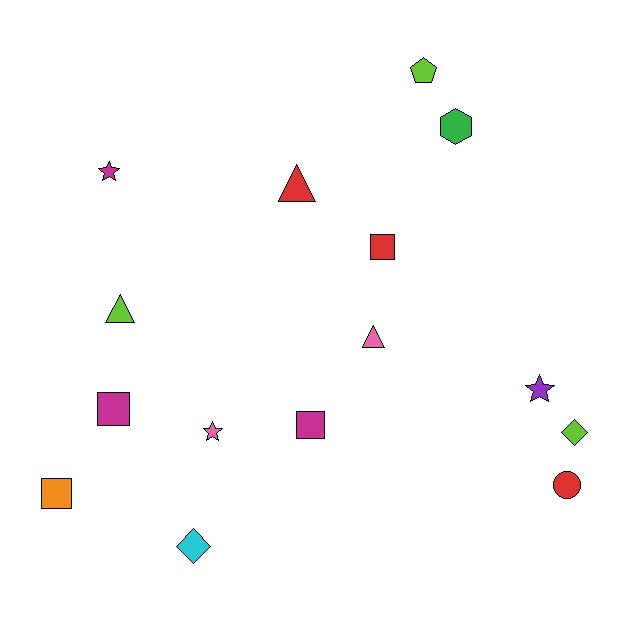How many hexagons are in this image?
There is 1 hexagon.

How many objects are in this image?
There are 15 objects.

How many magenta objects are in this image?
There are 3 magenta objects.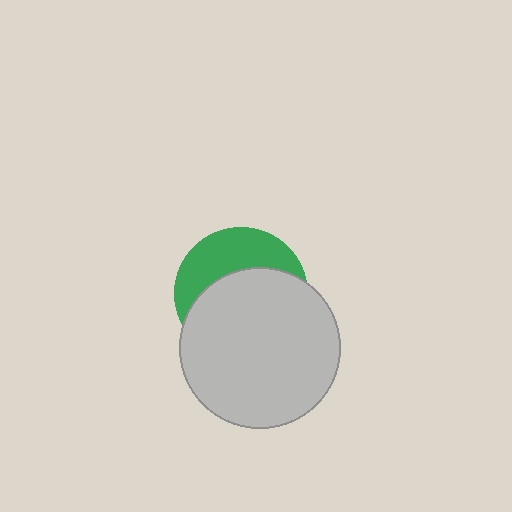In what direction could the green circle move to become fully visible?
The green circle could move up. That would shift it out from behind the light gray circle entirely.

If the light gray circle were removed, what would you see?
You would see the complete green circle.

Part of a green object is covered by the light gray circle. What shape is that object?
It is a circle.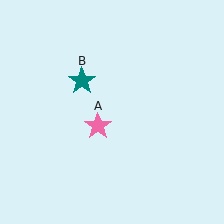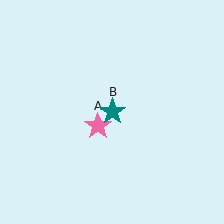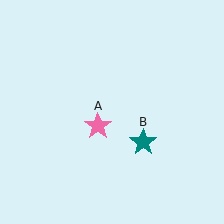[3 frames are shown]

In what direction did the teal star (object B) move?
The teal star (object B) moved down and to the right.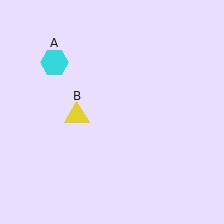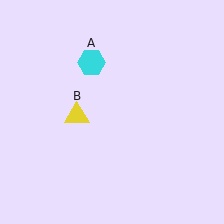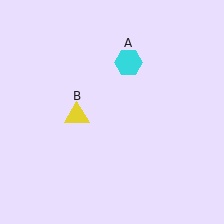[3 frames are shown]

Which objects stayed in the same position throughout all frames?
Yellow triangle (object B) remained stationary.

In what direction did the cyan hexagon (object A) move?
The cyan hexagon (object A) moved right.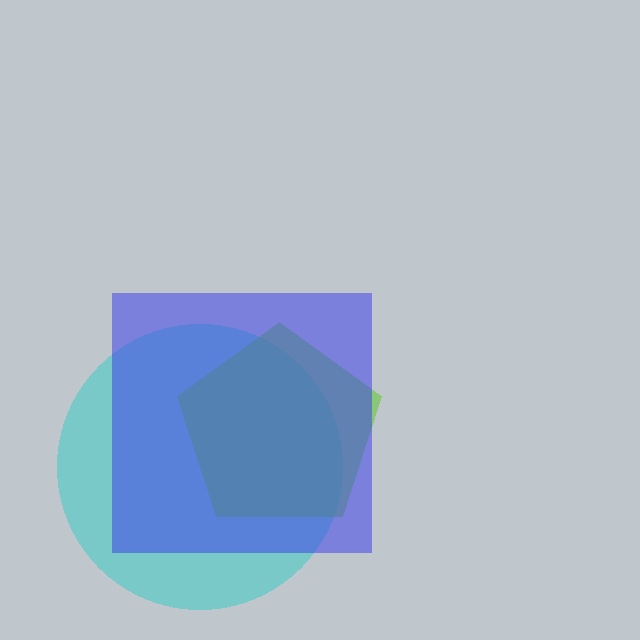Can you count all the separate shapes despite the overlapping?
Yes, there are 3 separate shapes.